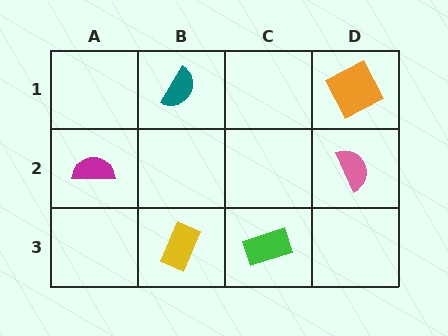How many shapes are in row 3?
2 shapes.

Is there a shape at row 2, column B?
No, that cell is empty.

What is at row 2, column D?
A pink semicircle.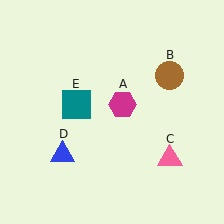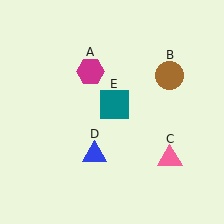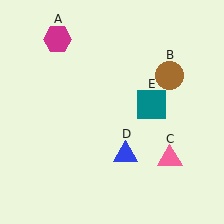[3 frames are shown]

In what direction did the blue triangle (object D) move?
The blue triangle (object D) moved right.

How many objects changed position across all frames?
3 objects changed position: magenta hexagon (object A), blue triangle (object D), teal square (object E).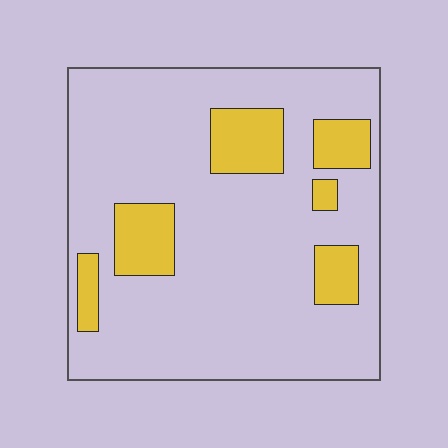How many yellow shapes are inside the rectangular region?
6.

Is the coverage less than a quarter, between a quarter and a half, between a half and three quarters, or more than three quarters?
Less than a quarter.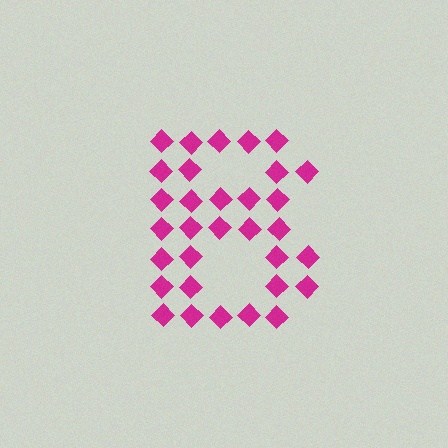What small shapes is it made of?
It is made of small diamonds.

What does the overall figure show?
The overall figure shows the letter B.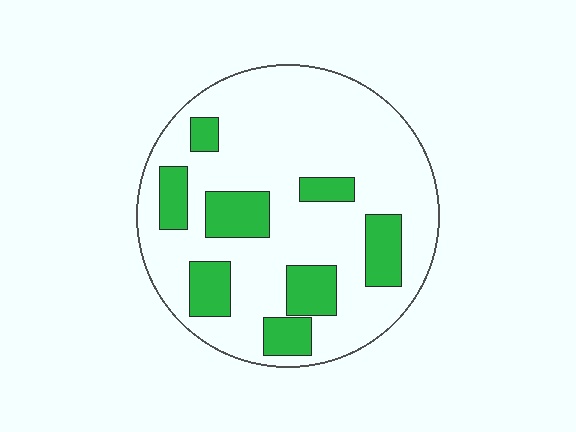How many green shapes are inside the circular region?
8.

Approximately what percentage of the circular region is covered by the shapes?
Approximately 25%.